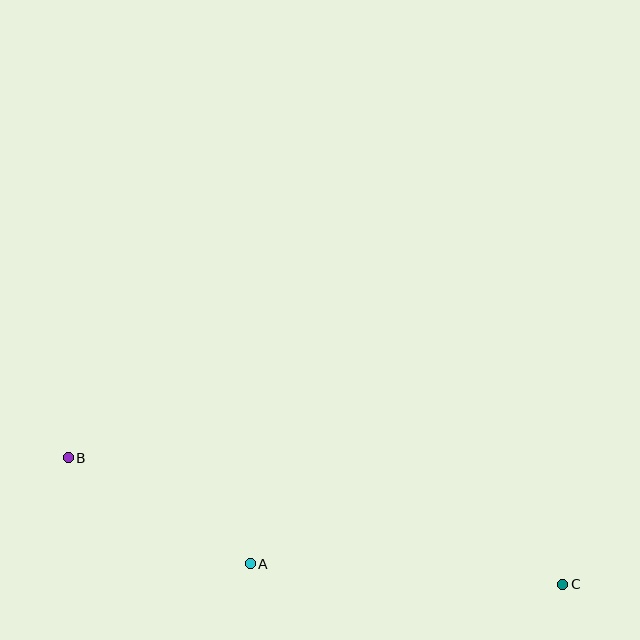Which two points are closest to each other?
Points A and B are closest to each other.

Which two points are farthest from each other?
Points B and C are farthest from each other.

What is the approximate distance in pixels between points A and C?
The distance between A and C is approximately 313 pixels.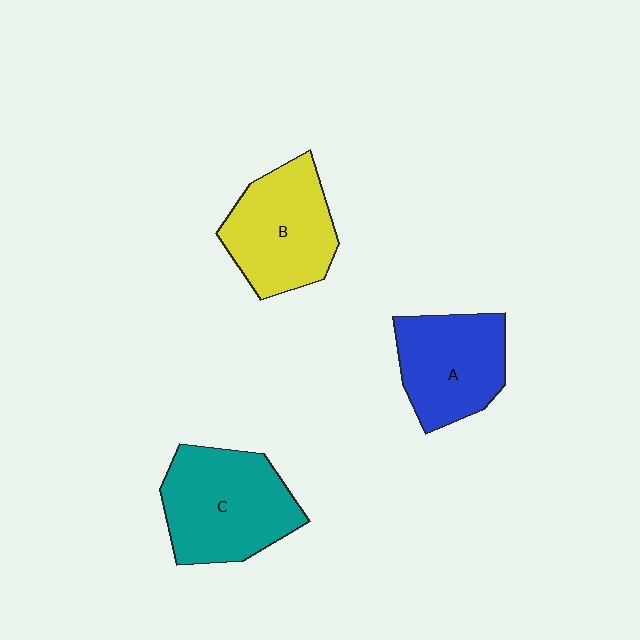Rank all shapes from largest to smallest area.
From largest to smallest: C (teal), B (yellow), A (blue).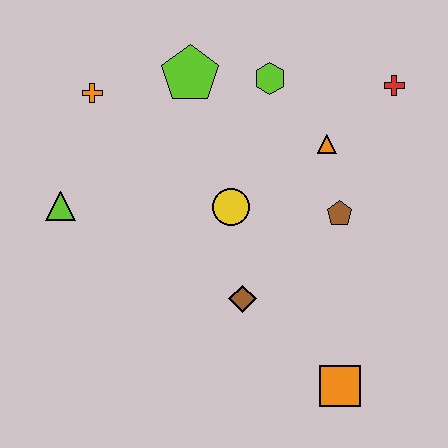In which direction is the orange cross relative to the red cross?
The orange cross is to the left of the red cross.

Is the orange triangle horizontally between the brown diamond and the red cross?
Yes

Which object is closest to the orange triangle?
The brown pentagon is closest to the orange triangle.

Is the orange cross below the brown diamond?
No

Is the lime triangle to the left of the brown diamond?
Yes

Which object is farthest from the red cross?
The lime triangle is farthest from the red cross.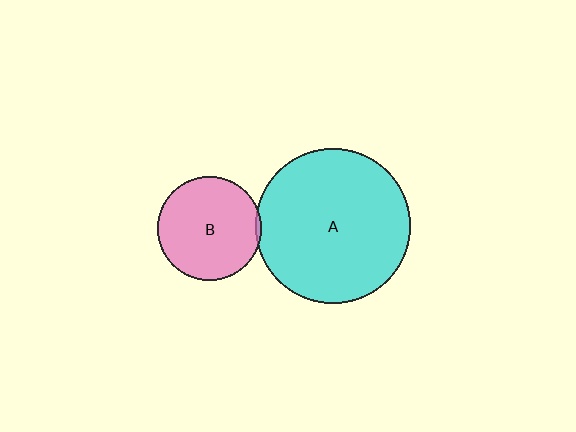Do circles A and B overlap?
Yes.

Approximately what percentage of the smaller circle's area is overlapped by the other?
Approximately 5%.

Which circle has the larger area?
Circle A (cyan).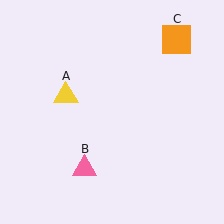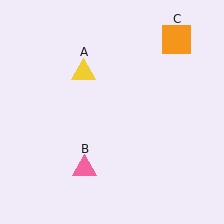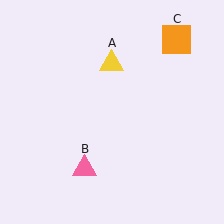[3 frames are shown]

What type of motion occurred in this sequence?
The yellow triangle (object A) rotated clockwise around the center of the scene.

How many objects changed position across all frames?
1 object changed position: yellow triangle (object A).